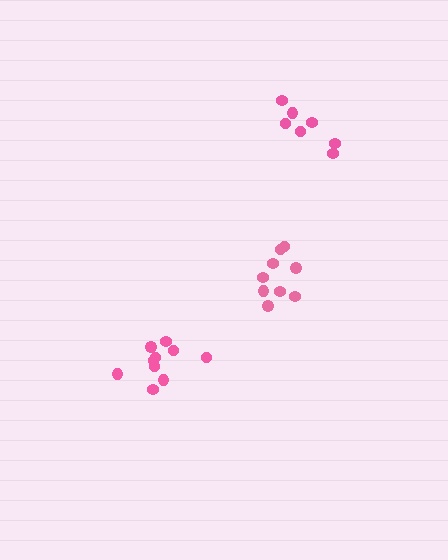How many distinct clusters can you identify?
There are 3 distinct clusters.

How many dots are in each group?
Group 1: 9 dots, Group 2: 10 dots, Group 3: 7 dots (26 total).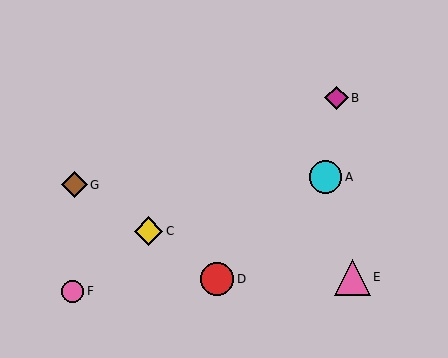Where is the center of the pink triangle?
The center of the pink triangle is at (352, 277).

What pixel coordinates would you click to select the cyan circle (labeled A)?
Click at (326, 177) to select the cyan circle A.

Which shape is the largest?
The pink triangle (labeled E) is the largest.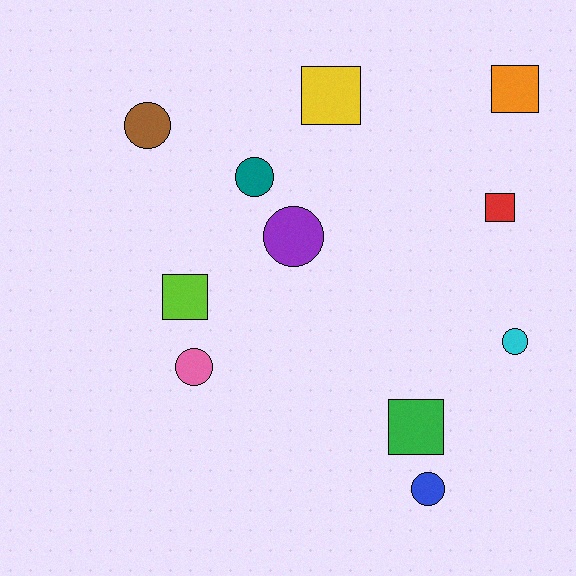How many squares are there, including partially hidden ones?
There are 5 squares.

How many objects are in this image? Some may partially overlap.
There are 11 objects.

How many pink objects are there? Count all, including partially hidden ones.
There is 1 pink object.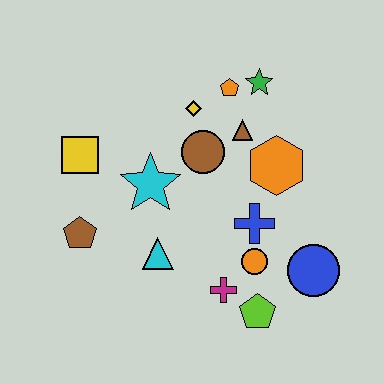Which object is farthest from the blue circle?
The yellow square is farthest from the blue circle.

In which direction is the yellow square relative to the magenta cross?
The yellow square is to the left of the magenta cross.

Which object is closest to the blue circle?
The orange circle is closest to the blue circle.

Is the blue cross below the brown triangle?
Yes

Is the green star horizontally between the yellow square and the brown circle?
No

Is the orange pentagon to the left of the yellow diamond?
No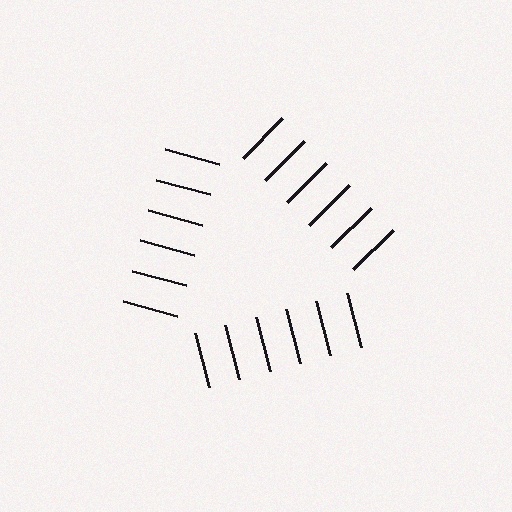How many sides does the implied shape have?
3 sides — the line-ends trace a triangle.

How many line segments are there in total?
18 — 6 along each of the 3 edges.